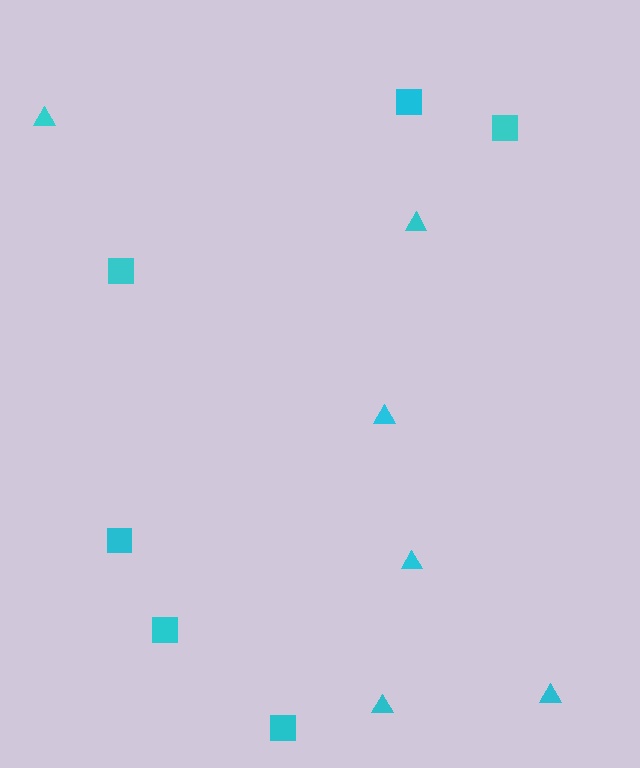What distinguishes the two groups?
There are 2 groups: one group of triangles (6) and one group of squares (6).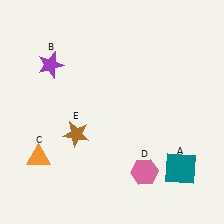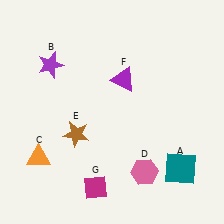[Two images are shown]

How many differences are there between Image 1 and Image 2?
There are 2 differences between the two images.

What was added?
A purple triangle (F), a magenta diamond (G) were added in Image 2.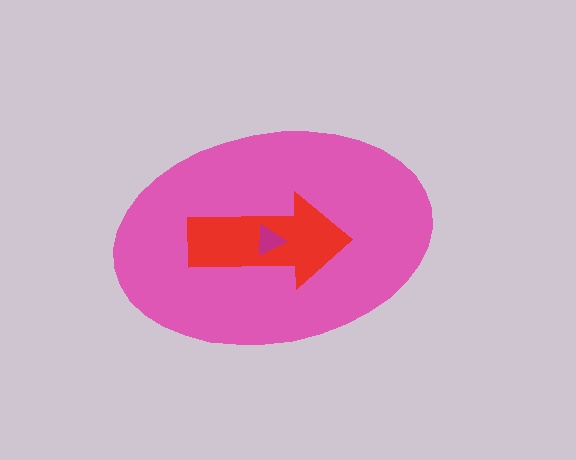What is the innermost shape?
The magenta triangle.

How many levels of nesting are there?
3.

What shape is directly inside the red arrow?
The magenta triangle.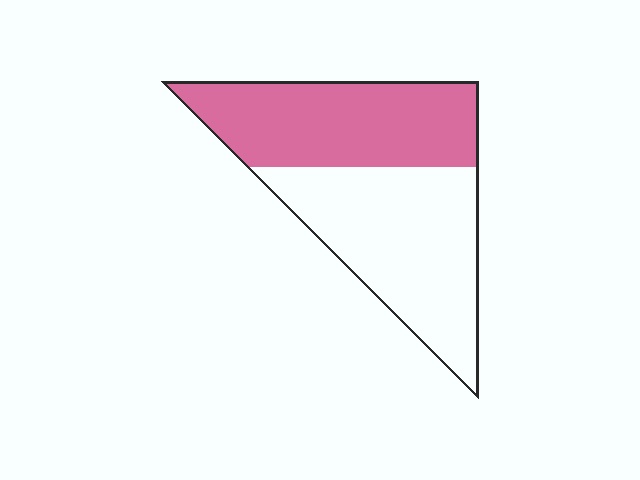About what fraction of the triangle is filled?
About one half (1/2).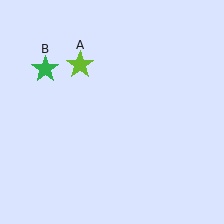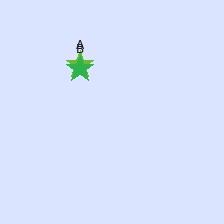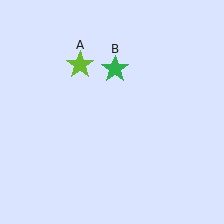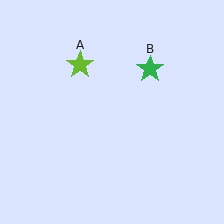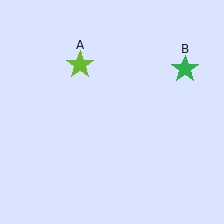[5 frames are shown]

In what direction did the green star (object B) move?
The green star (object B) moved right.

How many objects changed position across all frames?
1 object changed position: green star (object B).